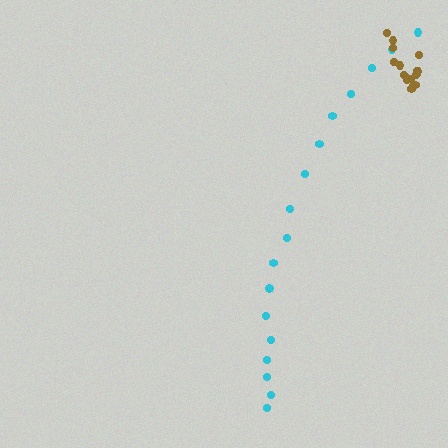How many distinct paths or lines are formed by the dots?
There are 2 distinct paths.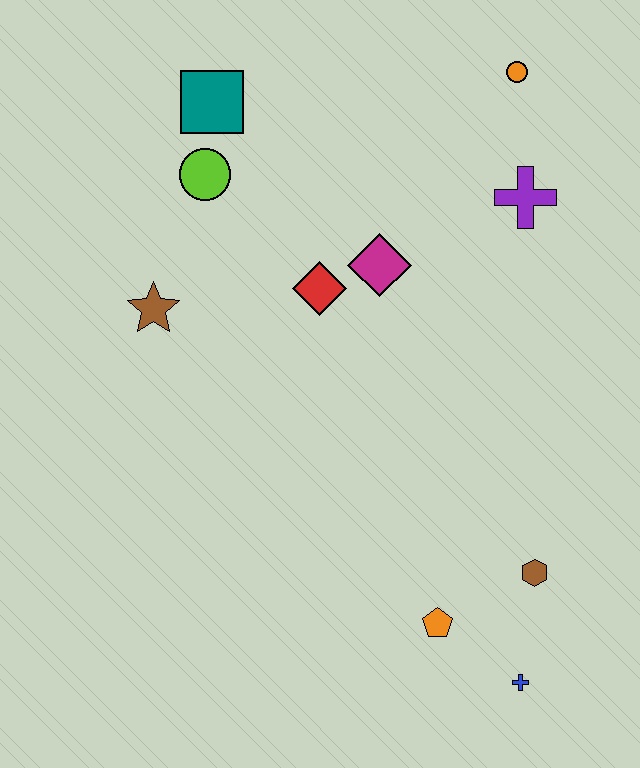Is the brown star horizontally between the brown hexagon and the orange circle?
No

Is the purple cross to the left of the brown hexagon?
Yes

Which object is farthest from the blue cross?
The teal square is farthest from the blue cross.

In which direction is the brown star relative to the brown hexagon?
The brown star is to the left of the brown hexagon.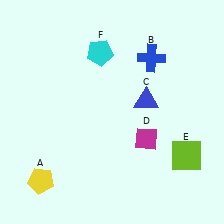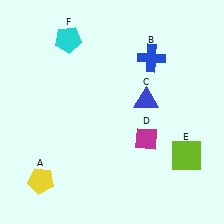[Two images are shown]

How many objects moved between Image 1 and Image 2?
1 object moved between the two images.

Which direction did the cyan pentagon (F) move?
The cyan pentagon (F) moved left.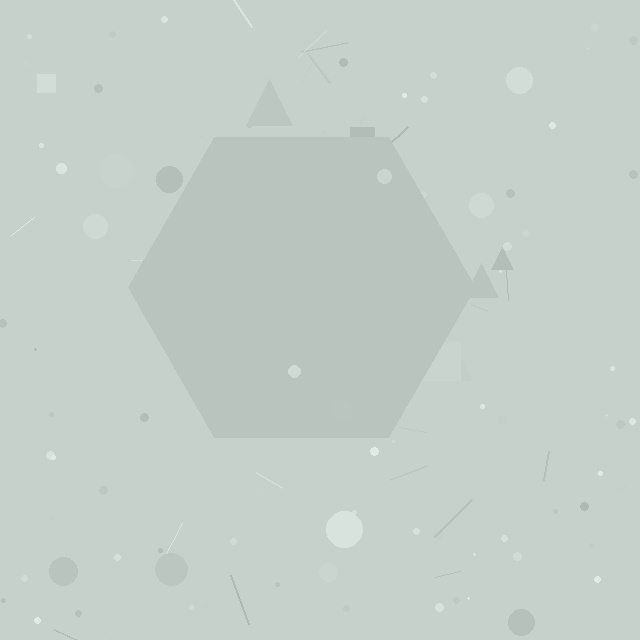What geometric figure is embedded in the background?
A hexagon is embedded in the background.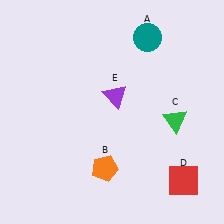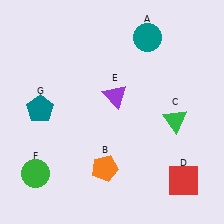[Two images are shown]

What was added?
A green circle (F), a teal pentagon (G) were added in Image 2.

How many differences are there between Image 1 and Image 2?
There are 2 differences between the two images.